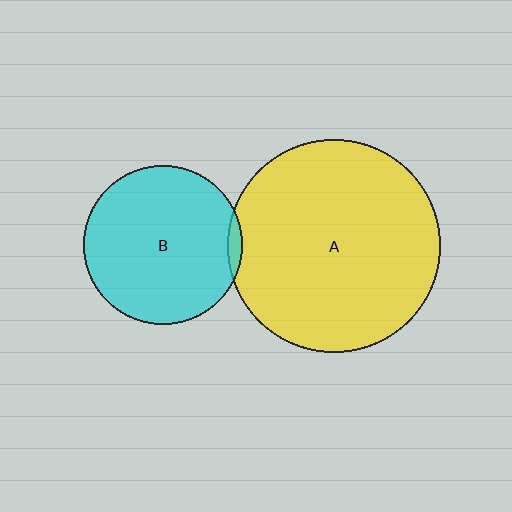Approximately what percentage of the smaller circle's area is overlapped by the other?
Approximately 5%.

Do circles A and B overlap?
Yes.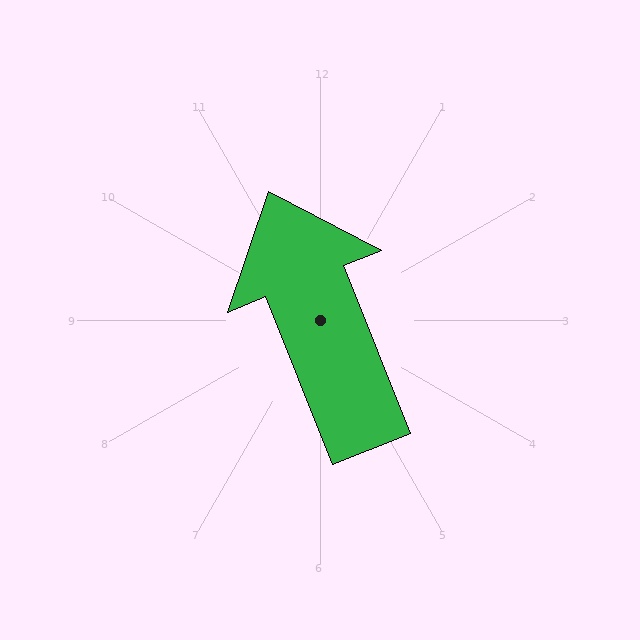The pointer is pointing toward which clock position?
Roughly 11 o'clock.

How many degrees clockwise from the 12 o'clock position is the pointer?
Approximately 338 degrees.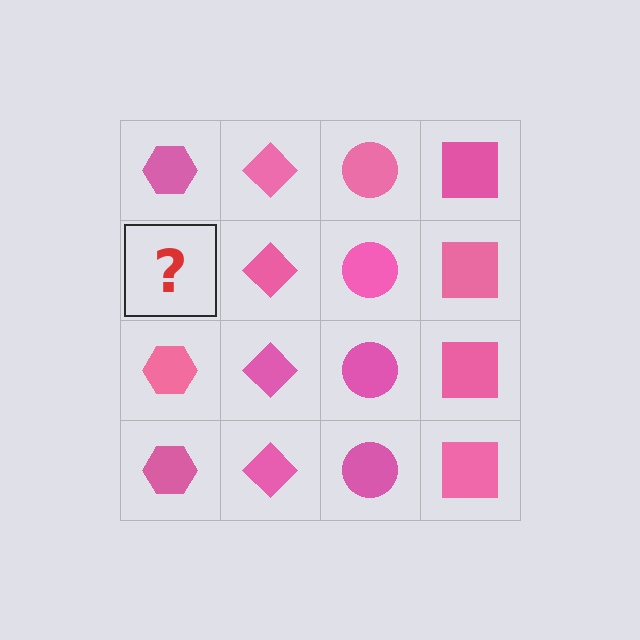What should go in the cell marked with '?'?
The missing cell should contain a pink hexagon.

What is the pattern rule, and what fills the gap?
The rule is that each column has a consistent shape. The gap should be filled with a pink hexagon.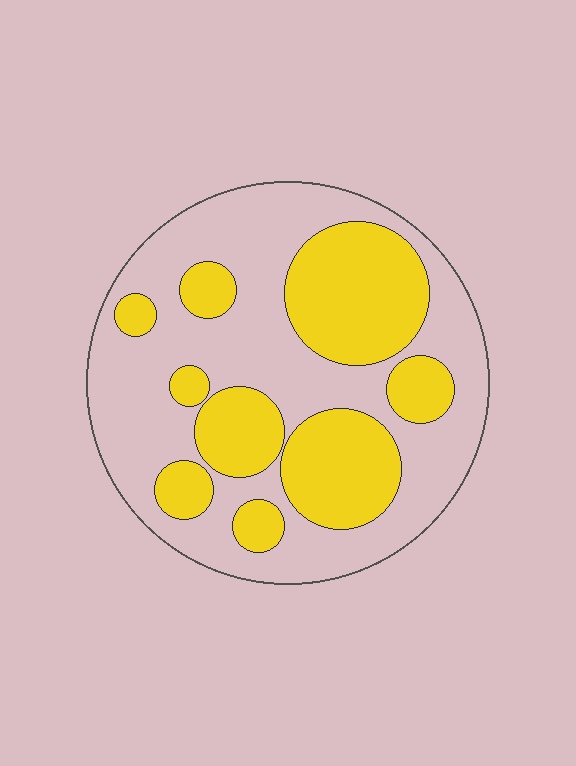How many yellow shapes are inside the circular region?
9.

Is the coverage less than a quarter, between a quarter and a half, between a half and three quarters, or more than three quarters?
Between a quarter and a half.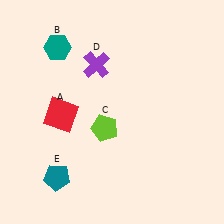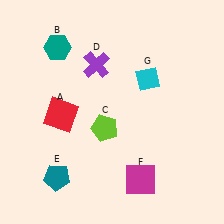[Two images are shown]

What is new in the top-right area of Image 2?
A cyan diamond (G) was added in the top-right area of Image 2.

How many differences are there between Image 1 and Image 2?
There are 2 differences between the two images.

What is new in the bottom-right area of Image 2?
A magenta square (F) was added in the bottom-right area of Image 2.